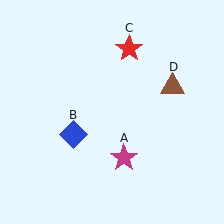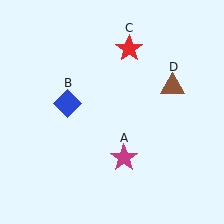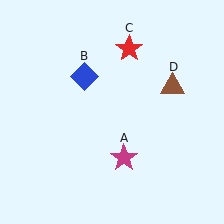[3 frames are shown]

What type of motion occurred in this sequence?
The blue diamond (object B) rotated clockwise around the center of the scene.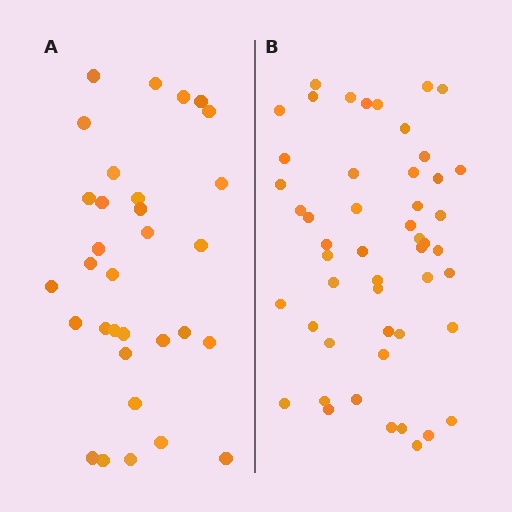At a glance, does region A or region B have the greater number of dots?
Region B (the right region) has more dots.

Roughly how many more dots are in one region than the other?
Region B has approximately 20 more dots than region A.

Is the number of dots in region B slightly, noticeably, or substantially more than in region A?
Region B has substantially more. The ratio is roughly 1.6 to 1.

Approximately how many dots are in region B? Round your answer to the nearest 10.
About 50 dots.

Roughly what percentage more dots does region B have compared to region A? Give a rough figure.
About 55% more.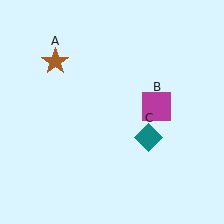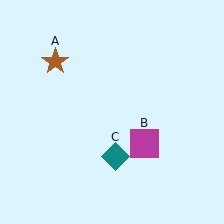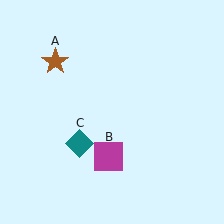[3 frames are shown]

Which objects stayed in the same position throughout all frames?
Brown star (object A) remained stationary.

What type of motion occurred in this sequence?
The magenta square (object B), teal diamond (object C) rotated clockwise around the center of the scene.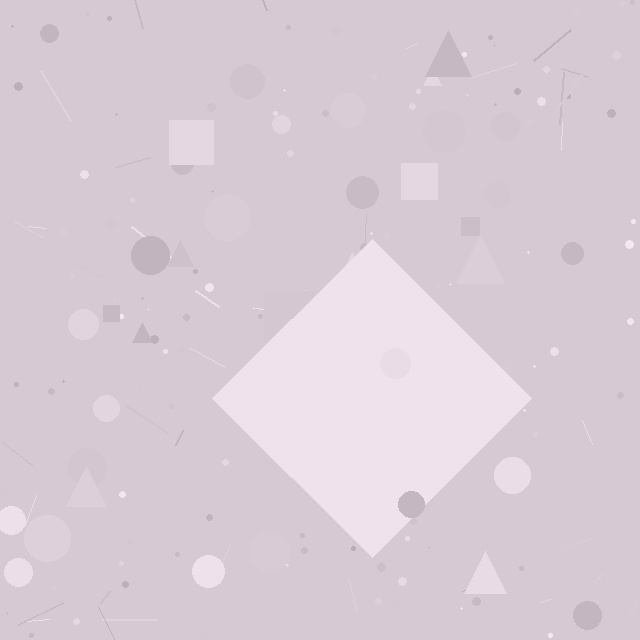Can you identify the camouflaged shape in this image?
The camouflaged shape is a diamond.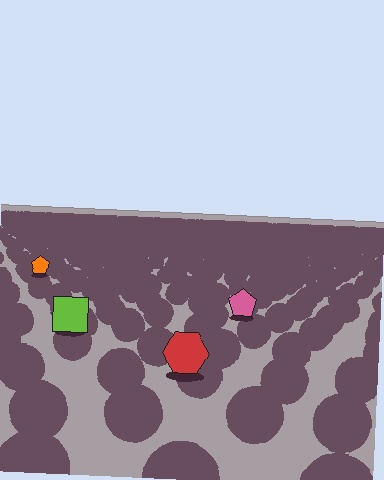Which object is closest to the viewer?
The red hexagon is closest. The texture marks near it are larger and more spread out.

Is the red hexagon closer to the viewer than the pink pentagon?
Yes. The red hexagon is closer — you can tell from the texture gradient: the ground texture is coarser near it.